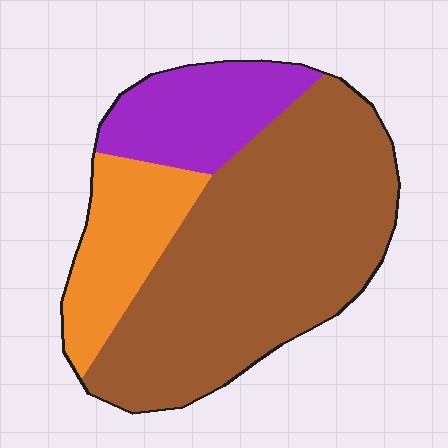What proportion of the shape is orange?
Orange takes up between a sixth and a third of the shape.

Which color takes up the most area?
Brown, at roughly 65%.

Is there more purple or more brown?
Brown.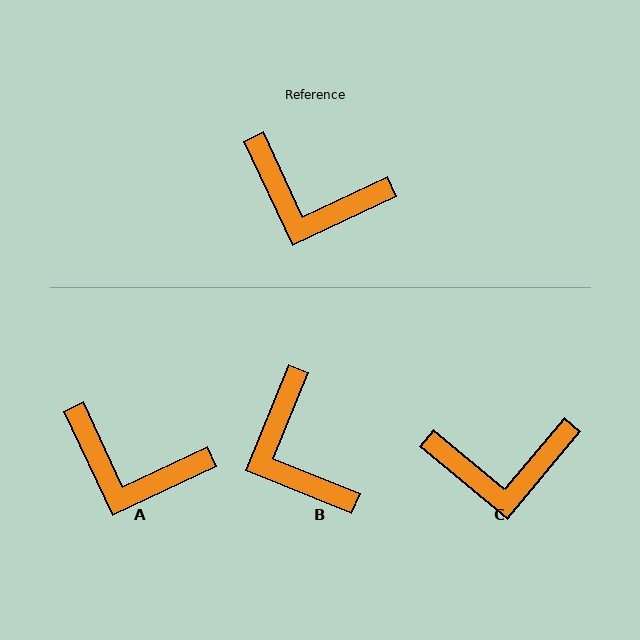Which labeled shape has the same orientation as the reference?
A.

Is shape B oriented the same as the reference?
No, it is off by about 47 degrees.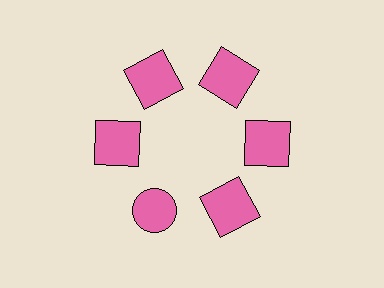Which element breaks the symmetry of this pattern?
The pink circle at roughly the 7 o'clock position breaks the symmetry. All other shapes are pink squares.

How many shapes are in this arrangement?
There are 6 shapes arranged in a ring pattern.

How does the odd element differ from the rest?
It has a different shape: circle instead of square.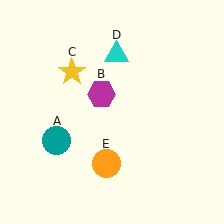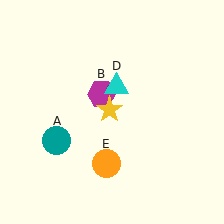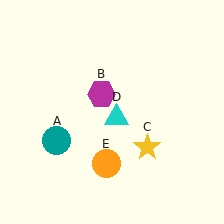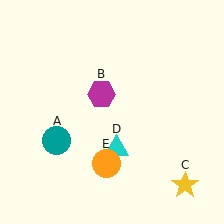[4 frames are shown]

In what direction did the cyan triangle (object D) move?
The cyan triangle (object D) moved down.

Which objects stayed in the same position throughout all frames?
Teal circle (object A) and magenta hexagon (object B) and orange circle (object E) remained stationary.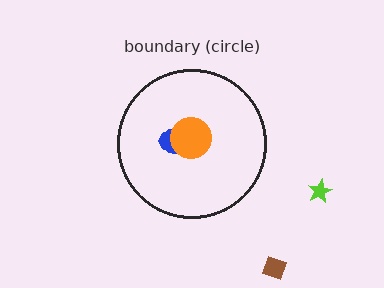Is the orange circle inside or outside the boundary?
Inside.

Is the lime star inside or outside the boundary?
Outside.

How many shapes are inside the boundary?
2 inside, 2 outside.